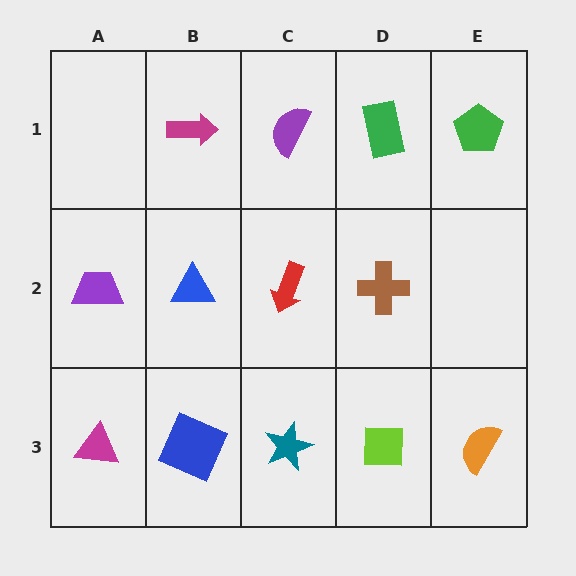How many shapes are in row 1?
4 shapes.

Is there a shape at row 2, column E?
No, that cell is empty.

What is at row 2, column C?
A red arrow.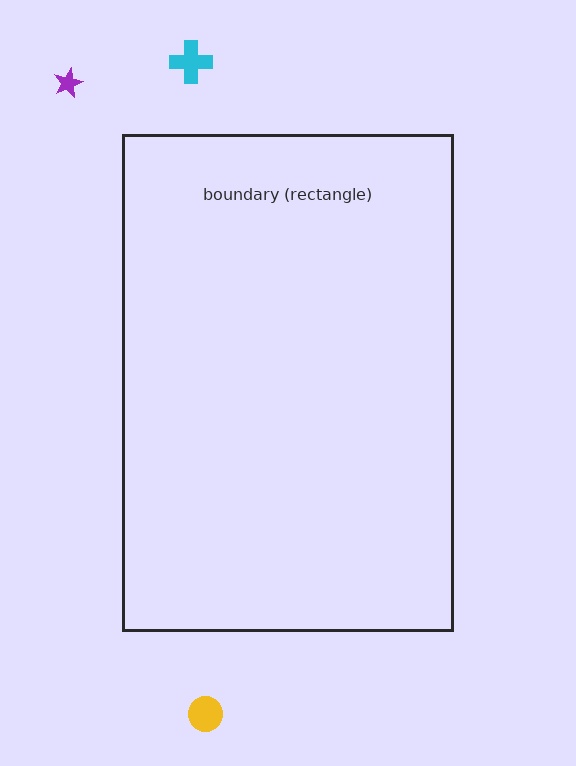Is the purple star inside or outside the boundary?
Outside.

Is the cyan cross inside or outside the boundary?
Outside.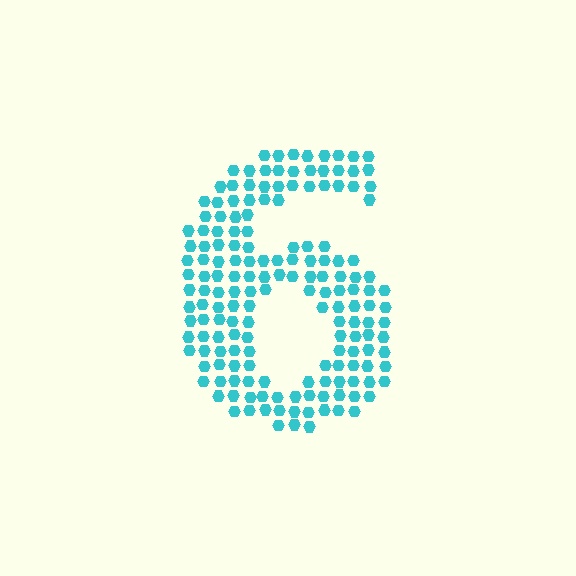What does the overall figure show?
The overall figure shows the digit 6.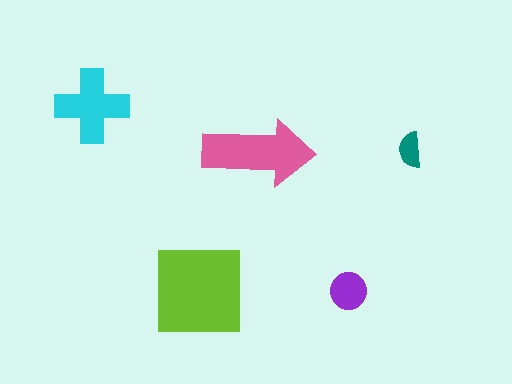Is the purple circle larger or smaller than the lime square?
Smaller.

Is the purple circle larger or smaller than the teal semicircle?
Larger.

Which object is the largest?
The lime square.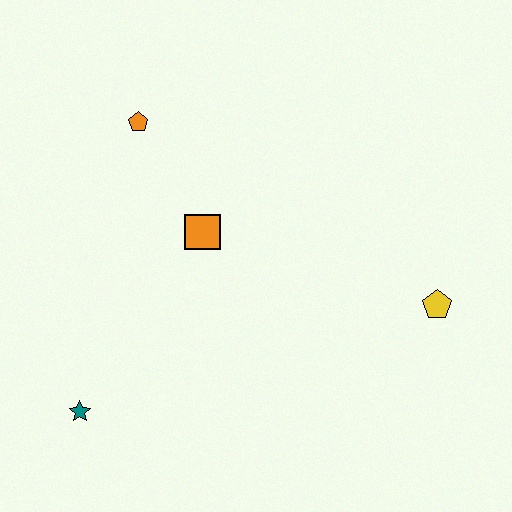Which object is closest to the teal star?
The orange square is closest to the teal star.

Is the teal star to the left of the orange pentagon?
Yes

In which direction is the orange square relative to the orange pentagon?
The orange square is below the orange pentagon.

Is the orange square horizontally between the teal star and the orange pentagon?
No